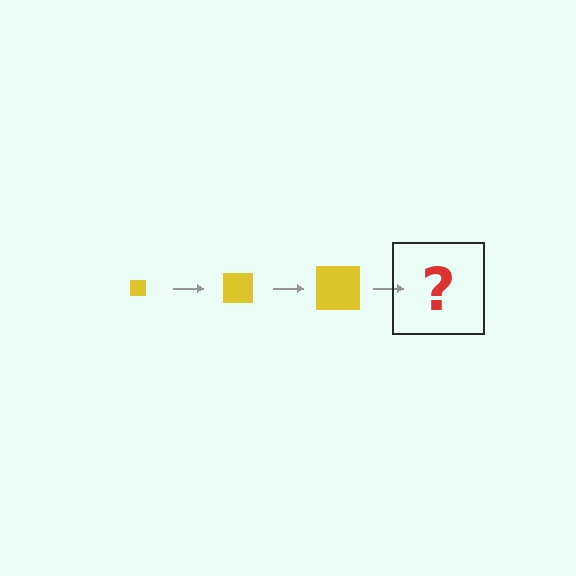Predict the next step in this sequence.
The next step is a yellow square, larger than the previous one.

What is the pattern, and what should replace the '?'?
The pattern is that the square gets progressively larger each step. The '?' should be a yellow square, larger than the previous one.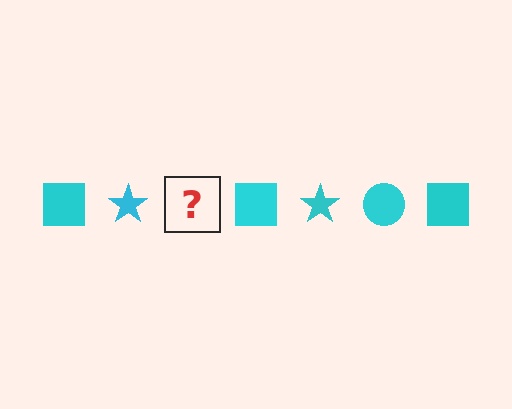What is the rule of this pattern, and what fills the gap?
The rule is that the pattern cycles through square, star, circle shapes in cyan. The gap should be filled with a cyan circle.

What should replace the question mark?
The question mark should be replaced with a cyan circle.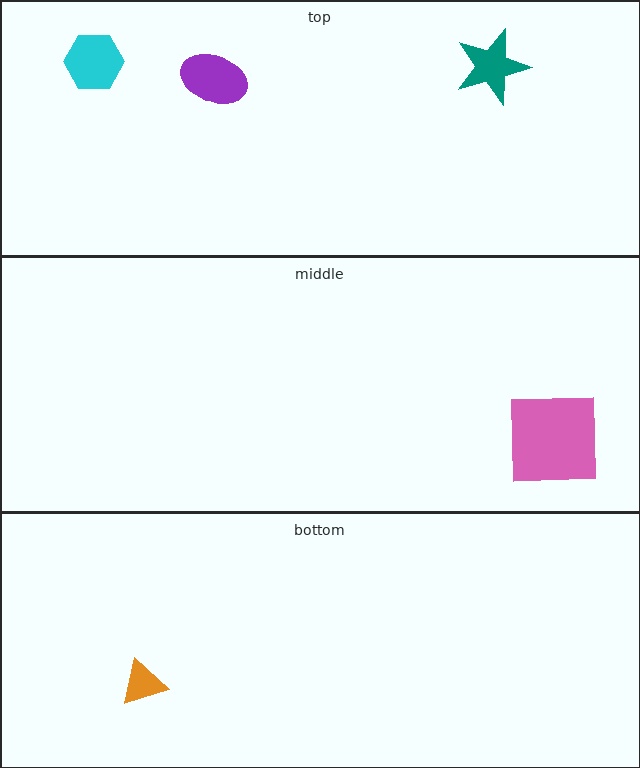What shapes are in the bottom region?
The orange triangle.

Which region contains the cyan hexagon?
The top region.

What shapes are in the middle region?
The pink square.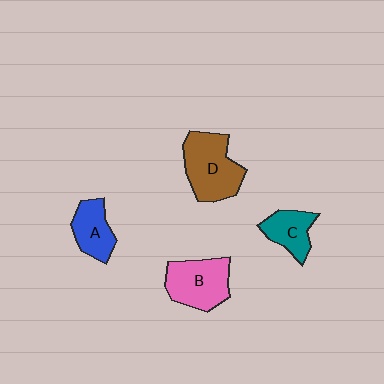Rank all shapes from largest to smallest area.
From largest to smallest: D (brown), B (pink), A (blue), C (teal).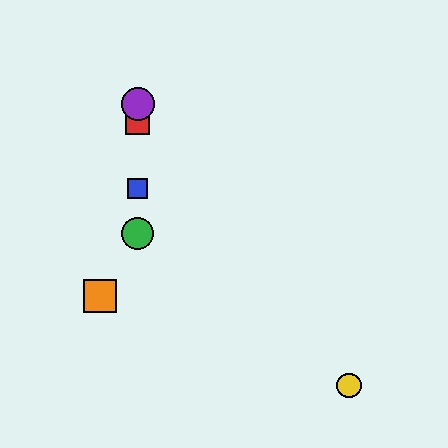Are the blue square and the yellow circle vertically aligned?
No, the blue square is at x≈138 and the yellow circle is at x≈349.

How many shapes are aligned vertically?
4 shapes (the red square, the blue square, the green circle, the purple circle) are aligned vertically.